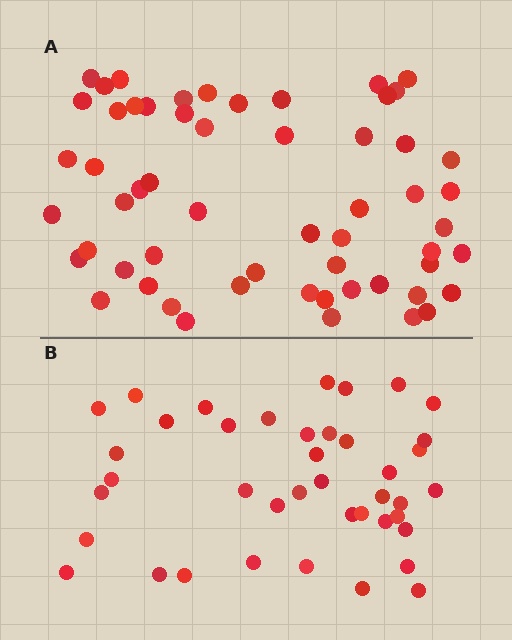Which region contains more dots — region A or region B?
Region A (the top region) has more dots.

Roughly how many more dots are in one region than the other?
Region A has approximately 15 more dots than region B.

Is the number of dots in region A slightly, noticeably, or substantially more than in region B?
Region A has noticeably more, but not dramatically so. The ratio is roughly 1.4 to 1.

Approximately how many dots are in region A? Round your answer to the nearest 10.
About 60 dots. (The exact count is 57, which rounds to 60.)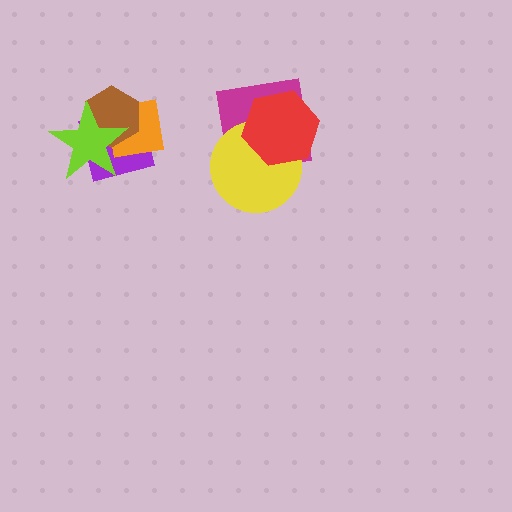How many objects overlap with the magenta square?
2 objects overlap with the magenta square.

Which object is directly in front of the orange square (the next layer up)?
The brown hexagon is directly in front of the orange square.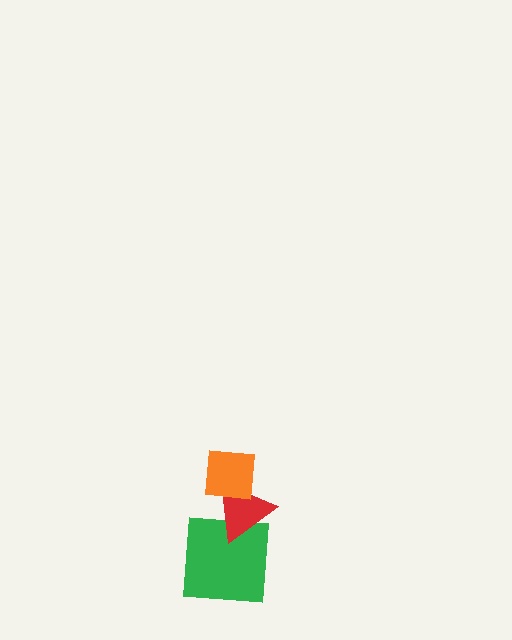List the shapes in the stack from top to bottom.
From top to bottom: the orange square, the red triangle, the green square.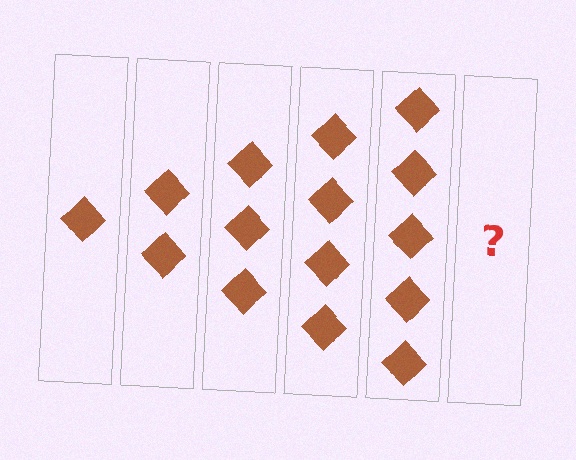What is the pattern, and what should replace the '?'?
The pattern is that each step adds one more diamond. The '?' should be 6 diamonds.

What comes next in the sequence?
The next element should be 6 diamonds.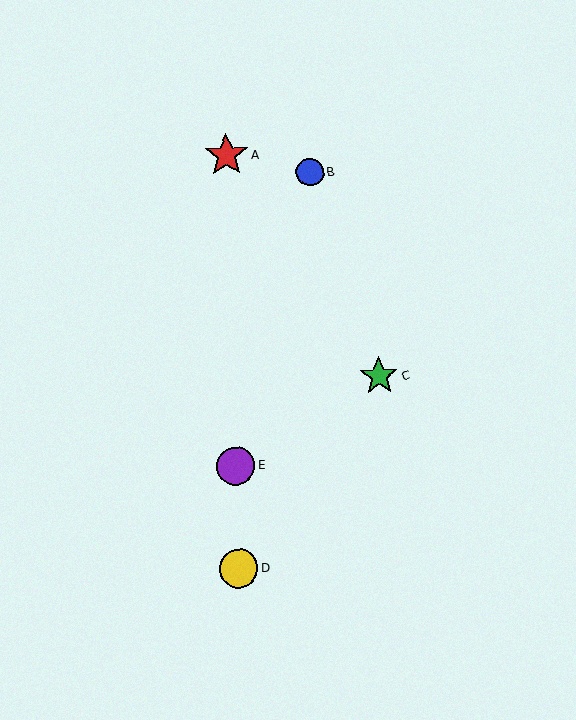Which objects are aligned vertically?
Objects A, D, E are aligned vertically.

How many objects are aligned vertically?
3 objects (A, D, E) are aligned vertically.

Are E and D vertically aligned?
Yes, both are at x≈236.